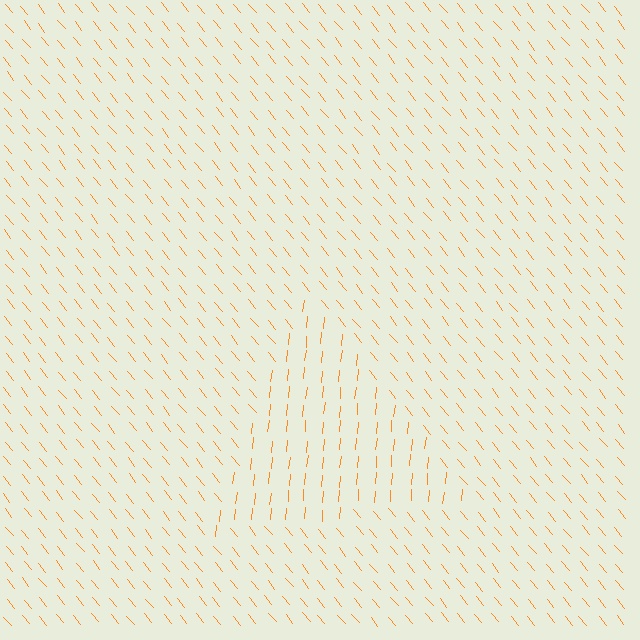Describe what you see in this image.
The image is filled with small orange line segments. A triangle region in the image has lines oriented differently from the surrounding lines, creating a visible texture boundary.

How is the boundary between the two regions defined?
The boundary is defined purely by a change in line orientation (approximately 45 degrees difference). All lines are the same color and thickness.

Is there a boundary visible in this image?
Yes, there is a texture boundary formed by a change in line orientation.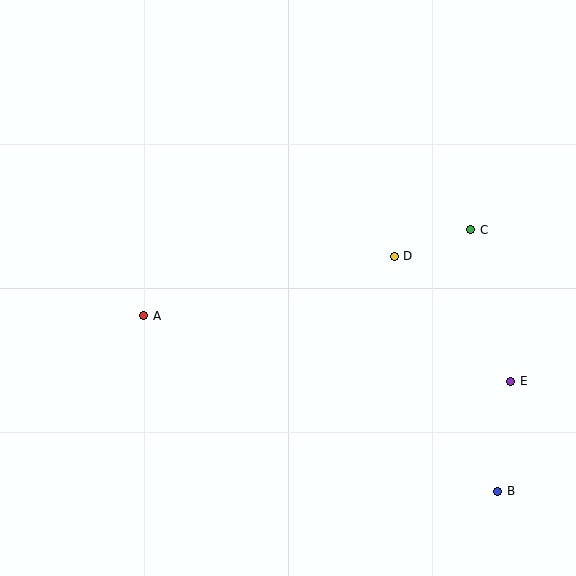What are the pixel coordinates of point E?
Point E is at (511, 381).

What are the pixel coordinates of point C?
Point C is at (471, 230).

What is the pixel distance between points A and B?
The distance between A and B is 395 pixels.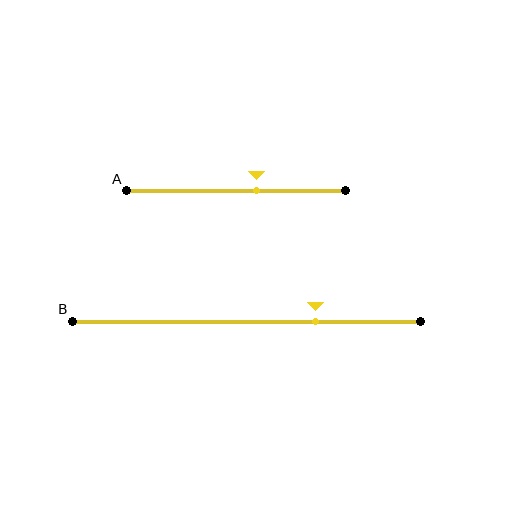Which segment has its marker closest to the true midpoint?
Segment A has its marker closest to the true midpoint.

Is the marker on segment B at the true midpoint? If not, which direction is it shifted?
No, the marker on segment B is shifted to the right by about 20% of the segment length.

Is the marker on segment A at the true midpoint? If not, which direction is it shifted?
No, the marker on segment A is shifted to the right by about 9% of the segment length.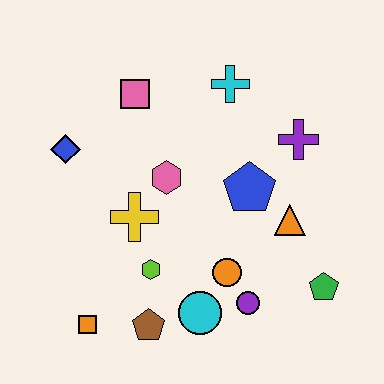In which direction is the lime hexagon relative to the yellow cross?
The lime hexagon is below the yellow cross.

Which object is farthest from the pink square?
The green pentagon is farthest from the pink square.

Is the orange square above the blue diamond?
No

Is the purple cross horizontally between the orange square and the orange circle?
No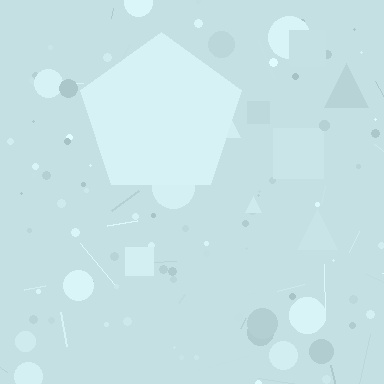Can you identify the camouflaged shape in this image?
The camouflaged shape is a pentagon.